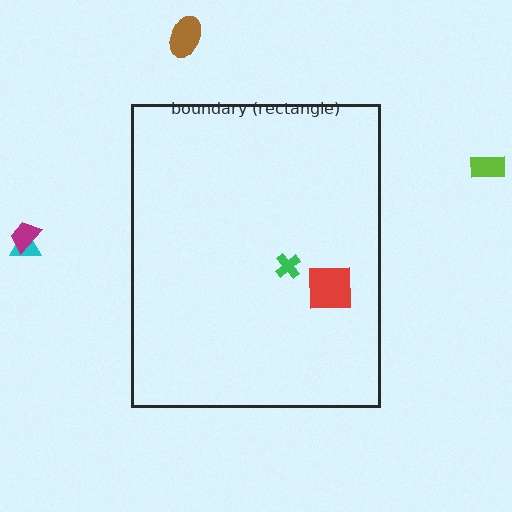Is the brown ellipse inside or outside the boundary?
Outside.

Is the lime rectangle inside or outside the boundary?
Outside.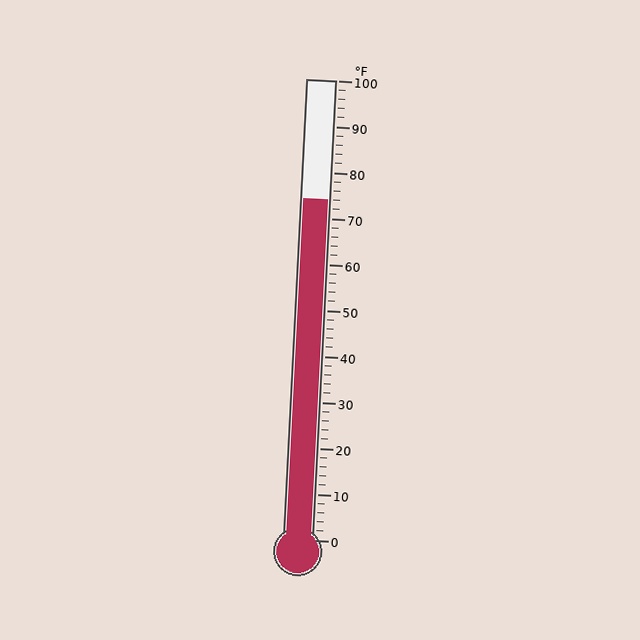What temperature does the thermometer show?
The thermometer shows approximately 74°F.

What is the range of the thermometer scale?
The thermometer scale ranges from 0°F to 100°F.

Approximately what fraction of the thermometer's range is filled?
The thermometer is filled to approximately 75% of its range.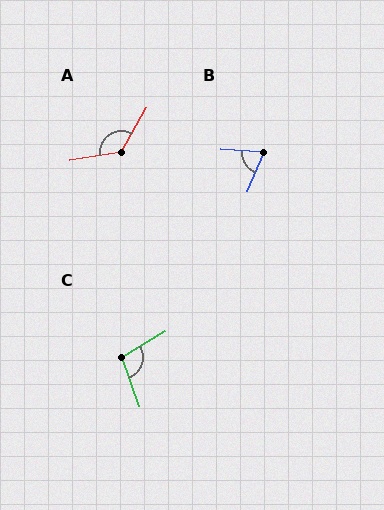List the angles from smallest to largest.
B (72°), C (102°), A (129°).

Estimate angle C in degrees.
Approximately 102 degrees.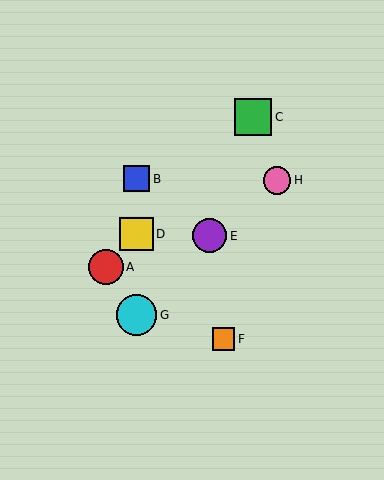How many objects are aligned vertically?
3 objects (B, D, G) are aligned vertically.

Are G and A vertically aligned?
No, G is at x≈136 and A is at x≈106.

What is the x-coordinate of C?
Object C is at x≈253.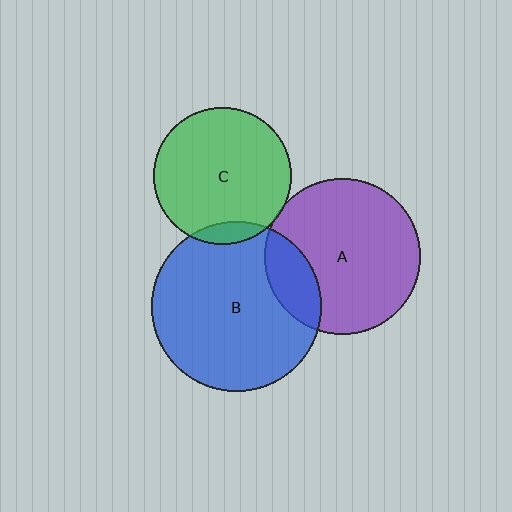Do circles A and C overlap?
Yes.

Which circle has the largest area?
Circle B (blue).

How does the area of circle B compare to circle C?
Approximately 1.5 times.